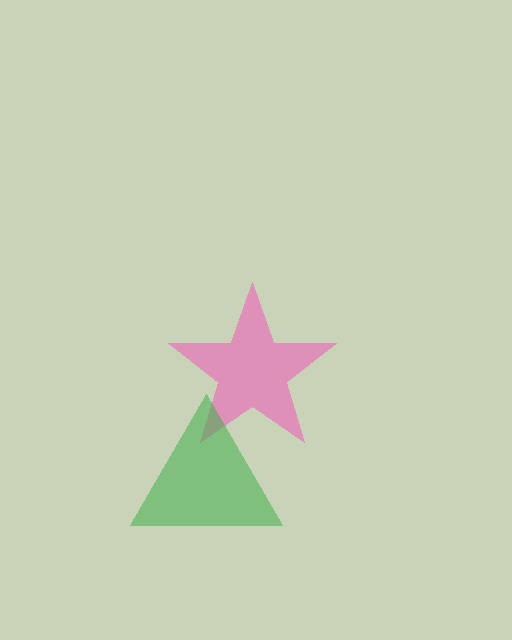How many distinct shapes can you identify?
There are 2 distinct shapes: a pink star, a green triangle.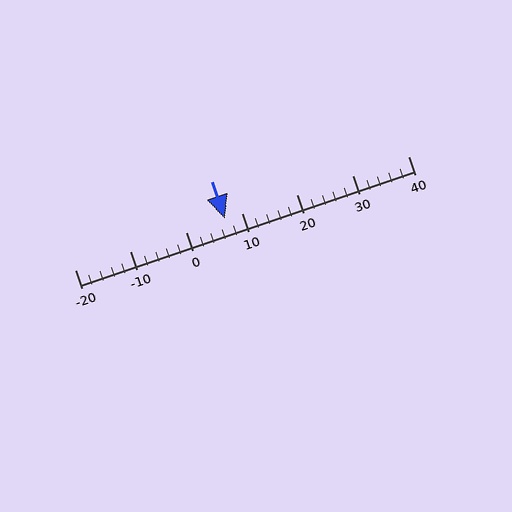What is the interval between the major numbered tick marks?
The major tick marks are spaced 10 units apart.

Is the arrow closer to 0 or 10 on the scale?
The arrow is closer to 10.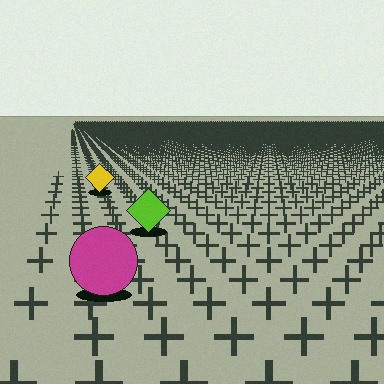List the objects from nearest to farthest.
From nearest to farthest: the magenta circle, the lime diamond, the yellow diamond.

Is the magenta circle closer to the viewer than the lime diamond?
Yes. The magenta circle is closer — you can tell from the texture gradient: the ground texture is coarser near it.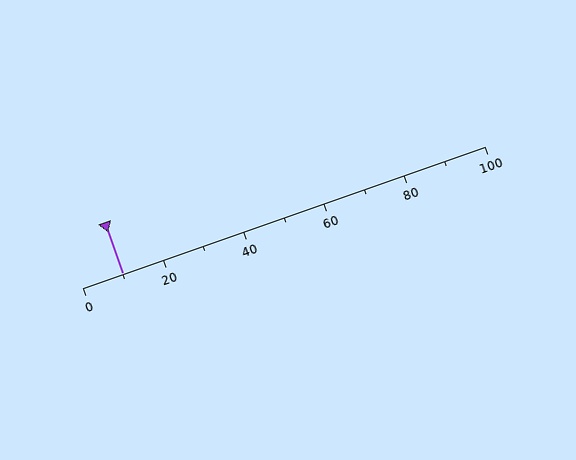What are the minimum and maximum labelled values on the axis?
The axis runs from 0 to 100.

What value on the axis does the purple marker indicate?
The marker indicates approximately 10.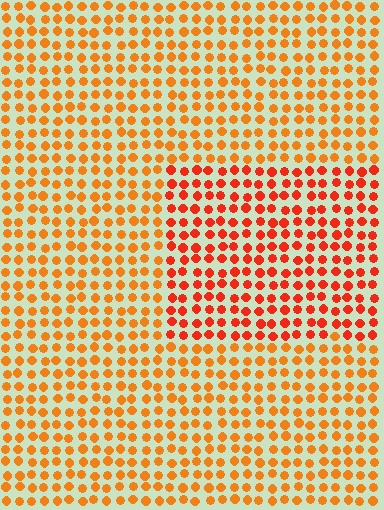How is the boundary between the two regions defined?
The boundary is defined purely by a slight shift in hue (about 24 degrees). Spacing, size, and orientation are identical on both sides.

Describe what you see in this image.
The image is filled with small orange elements in a uniform arrangement. A rectangle-shaped region is visible where the elements are tinted to a slightly different hue, forming a subtle color boundary.